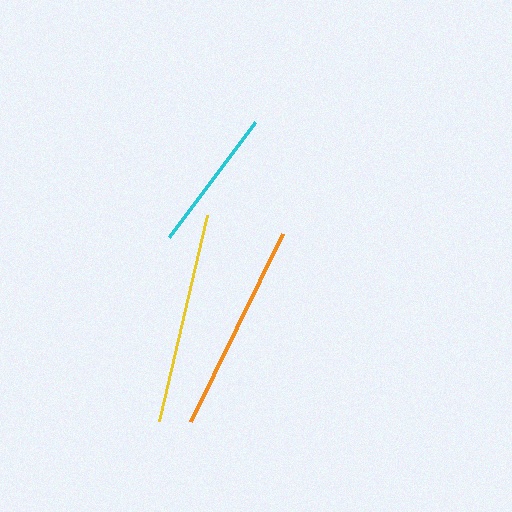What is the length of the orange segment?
The orange segment is approximately 209 pixels long.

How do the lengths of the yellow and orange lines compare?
The yellow and orange lines are approximately the same length.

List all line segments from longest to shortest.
From longest to shortest: yellow, orange, cyan.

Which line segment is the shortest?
The cyan line is the shortest at approximately 144 pixels.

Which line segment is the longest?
The yellow line is the longest at approximately 212 pixels.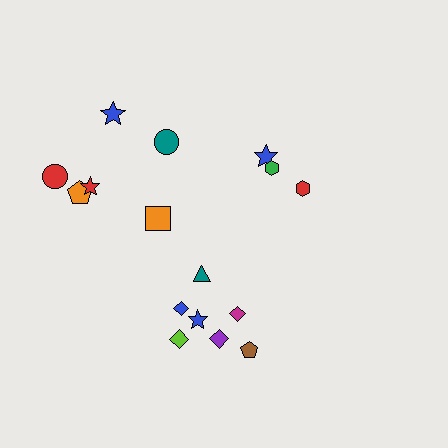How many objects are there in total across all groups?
There are 16 objects.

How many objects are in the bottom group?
There are 7 objects.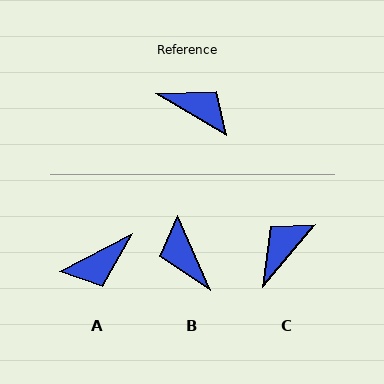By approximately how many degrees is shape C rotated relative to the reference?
Approximately 81 degrees counter-clockwise.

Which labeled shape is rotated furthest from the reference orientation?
B, about 144 degrees away.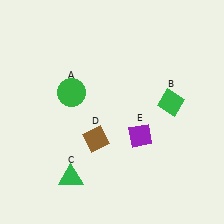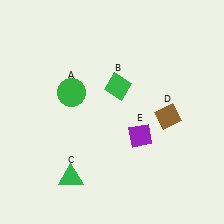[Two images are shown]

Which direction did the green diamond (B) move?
The green diamond (B) moved left.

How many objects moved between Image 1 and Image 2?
2 objects moved between the two images.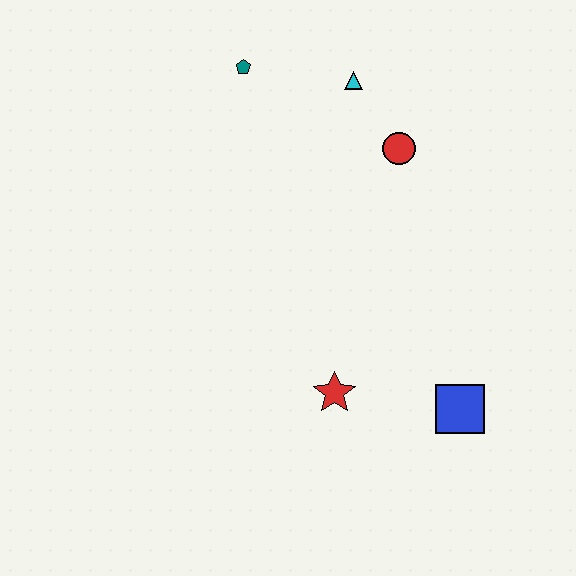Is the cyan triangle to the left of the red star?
No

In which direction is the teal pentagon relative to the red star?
The teal pentagon is above the red star.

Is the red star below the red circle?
Yes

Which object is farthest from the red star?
The teal pentagon is farthest from the red star.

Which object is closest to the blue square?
The red star is closest to the blue square.